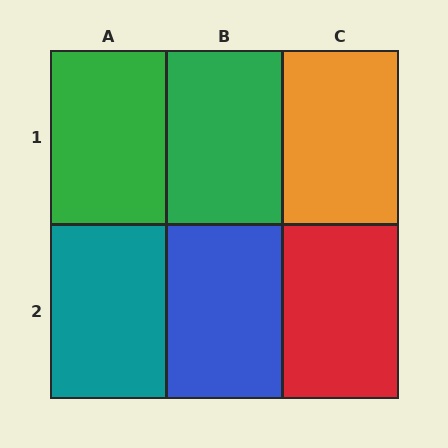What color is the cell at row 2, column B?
Blue.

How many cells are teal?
1 cell is teal.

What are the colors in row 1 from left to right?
Green, green, orange.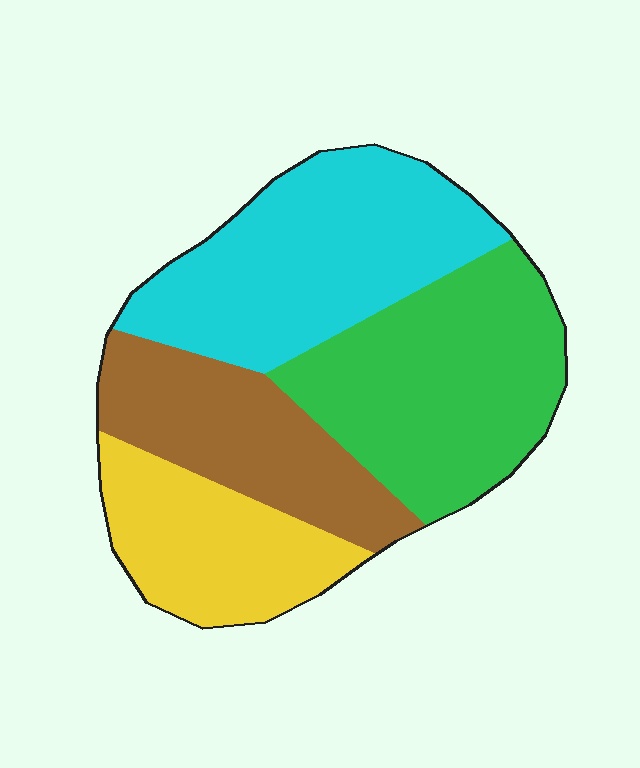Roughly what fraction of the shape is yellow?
Yellow covers about 20% of the shape.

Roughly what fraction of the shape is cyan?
Cyan takes up about one third (1/3) of the shape.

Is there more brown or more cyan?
Cyan.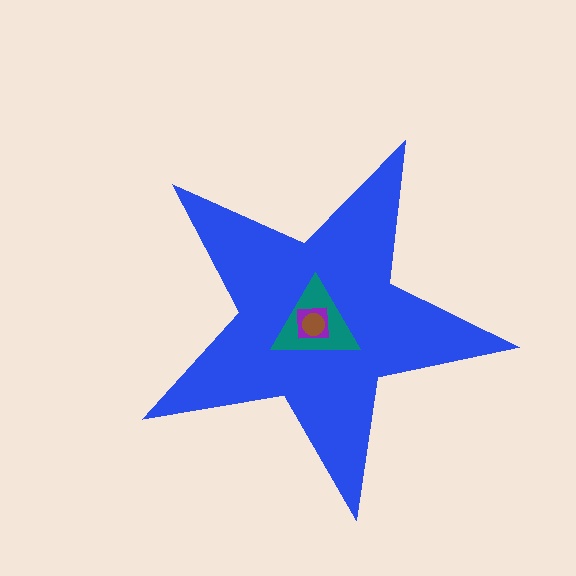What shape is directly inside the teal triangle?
The purple square.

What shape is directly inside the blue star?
The teal triangle.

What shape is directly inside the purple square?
The brown circle.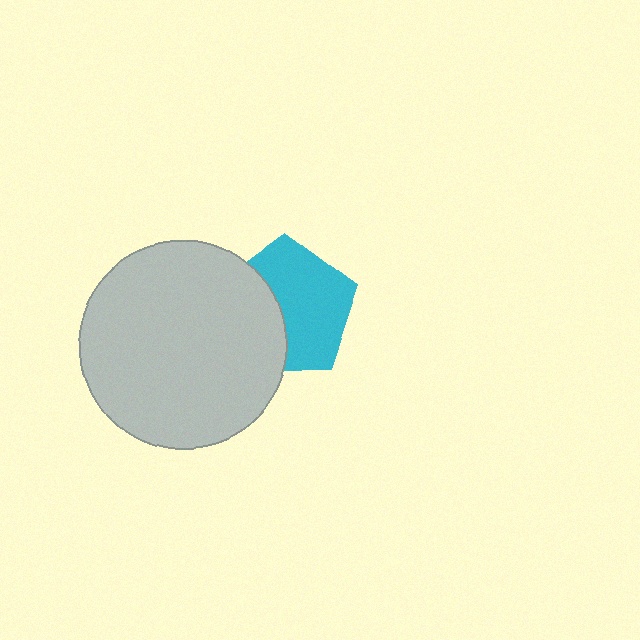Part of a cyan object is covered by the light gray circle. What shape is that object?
It is a pentagon.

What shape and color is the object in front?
The object in front is a light gray circle.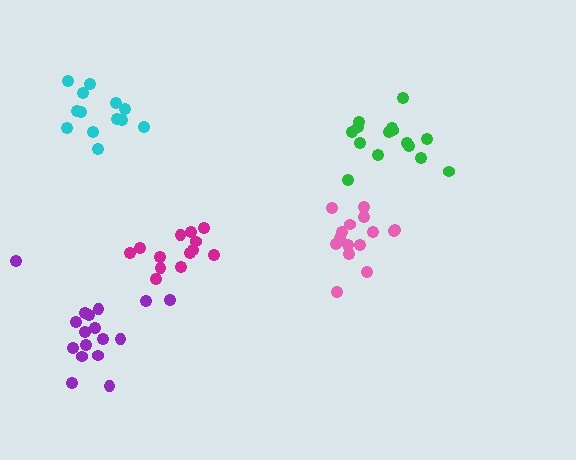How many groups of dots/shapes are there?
There are 5 groups.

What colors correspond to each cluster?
The clusters are colored: magenta, pink, purple, green, cyan.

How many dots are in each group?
Group 1: 13 dots, Group 2: 15 dots, Group 3: 17 dots, Group 4: 15 dots, Group 5: 13 dots (73 total).